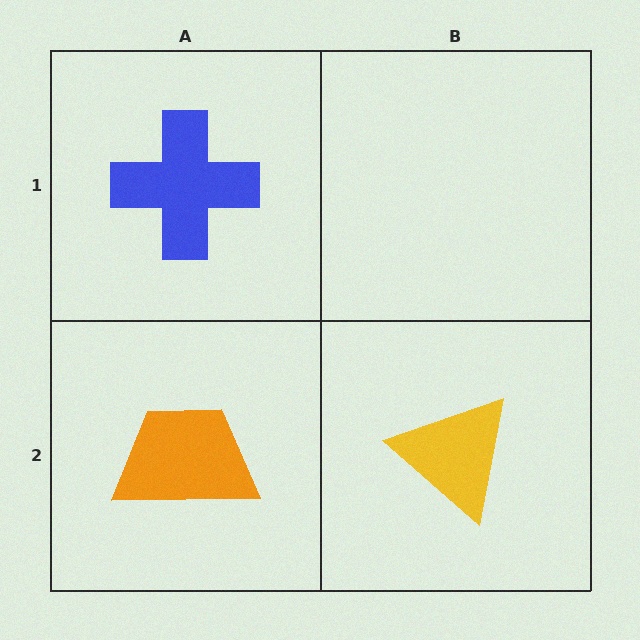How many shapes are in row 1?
1 shape.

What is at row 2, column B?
A yellow triangle.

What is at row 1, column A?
A blue cross.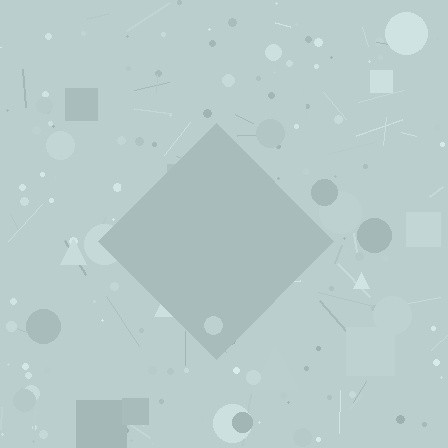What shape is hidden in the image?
A diamond is hidden in the image.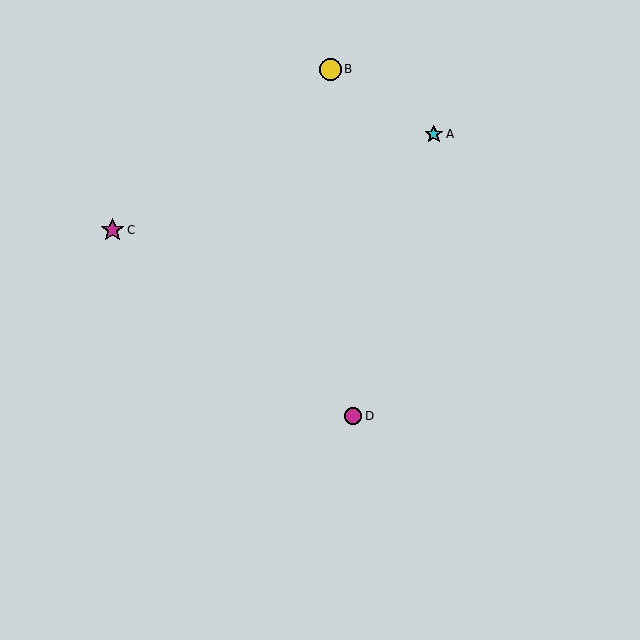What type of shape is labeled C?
Shape C is a magenta star.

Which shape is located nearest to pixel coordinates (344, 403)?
The magenta circle (labeled D) at (353, 416) is nearest to that location.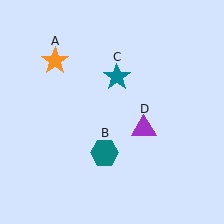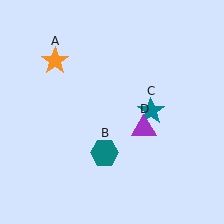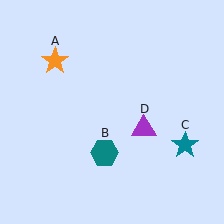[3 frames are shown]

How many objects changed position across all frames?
1 object changed position: teal star (object C).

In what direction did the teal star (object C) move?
The teal star (object C) moved down and to the right.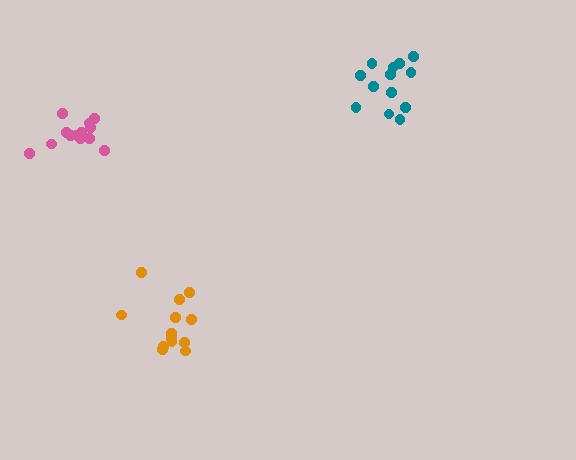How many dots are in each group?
Group 1: 13 dots, Group 2: 13 dots, Group 3: 13 dots (39 total).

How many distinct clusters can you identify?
There are 3 distinct clusters.